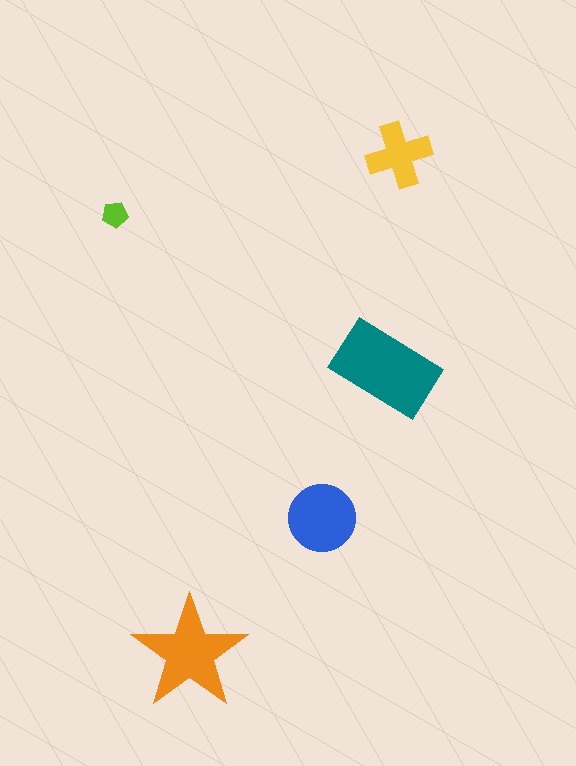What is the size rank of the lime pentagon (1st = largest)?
5th.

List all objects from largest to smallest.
The teal rectangle, the orange star, the blue circle, the yellow cross, the lime pentagon.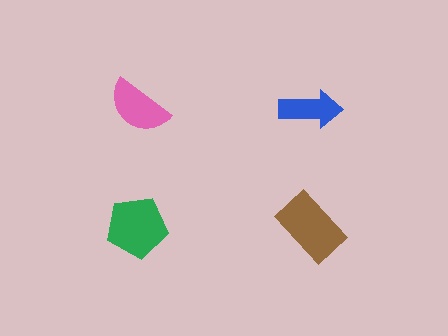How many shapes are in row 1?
2 shapes.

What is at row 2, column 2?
A brown rectangle.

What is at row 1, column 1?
A pink semicircle.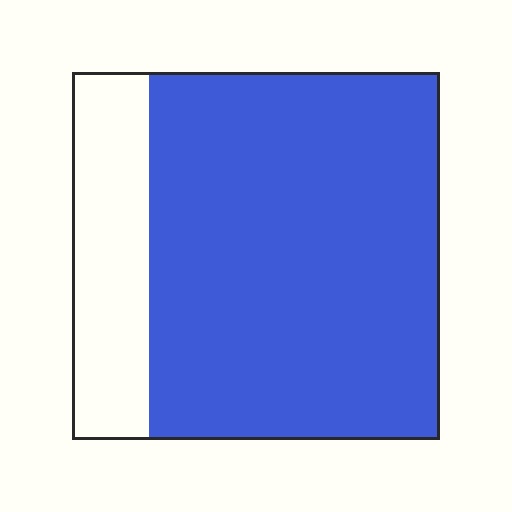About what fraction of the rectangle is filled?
About four fifths (4/5).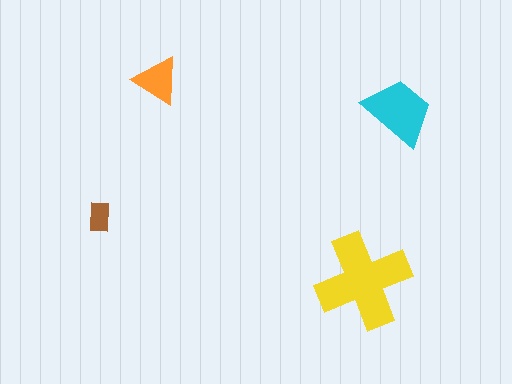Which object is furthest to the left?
The brown rectangle is leftmost.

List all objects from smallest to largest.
The brown rectangle, the orange triangle, the cyan trapezoid, the yellow cross.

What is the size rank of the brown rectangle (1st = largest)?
4th.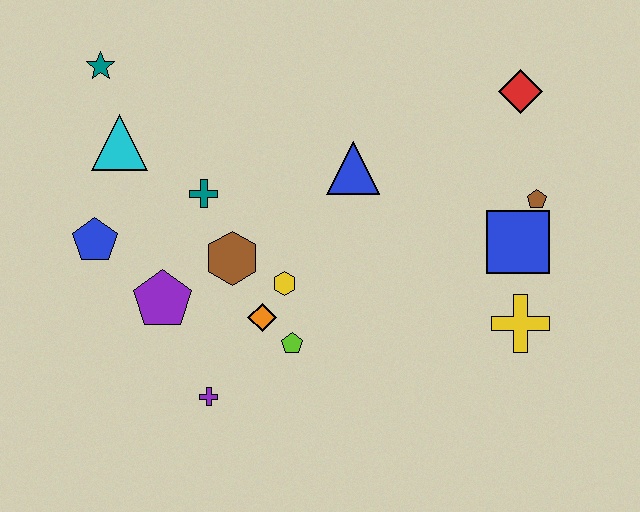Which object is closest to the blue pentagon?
The purple pentagon is closest to the blue pentagon.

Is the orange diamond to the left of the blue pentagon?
No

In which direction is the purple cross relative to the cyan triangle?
The purple cross is below the cyan triangle.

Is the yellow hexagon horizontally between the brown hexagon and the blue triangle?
Yes